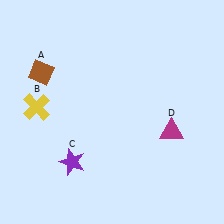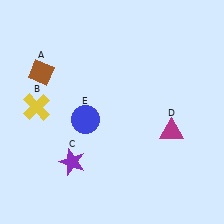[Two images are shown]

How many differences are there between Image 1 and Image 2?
There is 1 difference between the two images.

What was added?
A blue circle (E) was added in Image 2.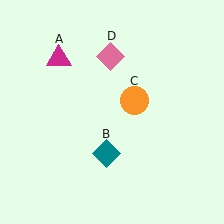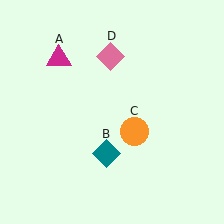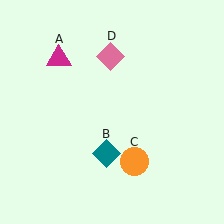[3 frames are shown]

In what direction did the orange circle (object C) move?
The orange circle (object C) moved down.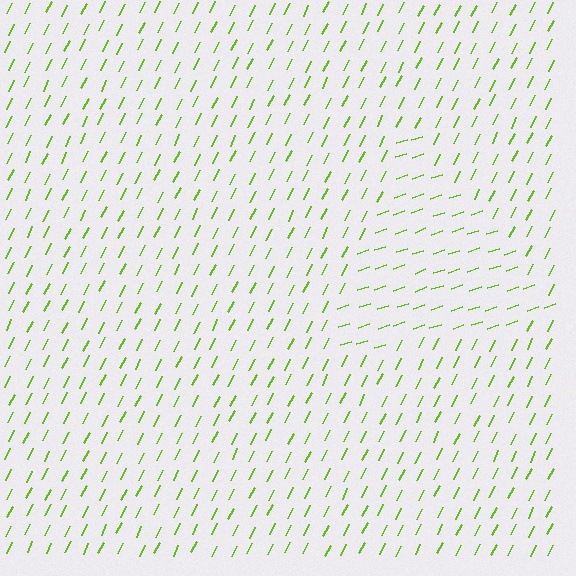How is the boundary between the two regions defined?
The boundary is defined purely by a change in line orientation (approximately 45 degrees difference). All lines are the same color and thickness.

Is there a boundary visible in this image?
Yes, there is a texture boundary formed by a change in line orientation.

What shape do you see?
I see a triangle.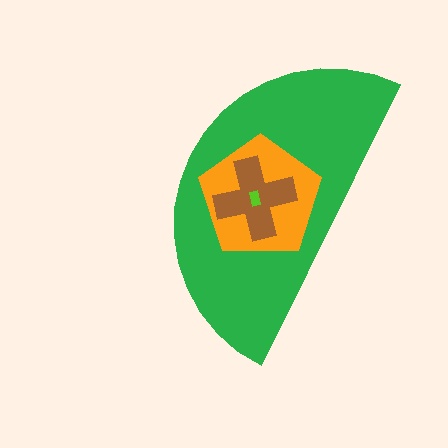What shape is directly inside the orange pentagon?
The brown cross.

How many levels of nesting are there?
4.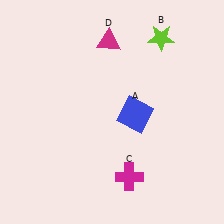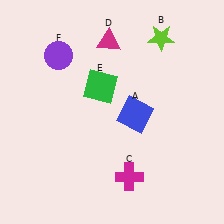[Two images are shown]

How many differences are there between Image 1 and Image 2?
There are 2 differences between the two images.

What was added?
A green square (E), a purple circle (F) were added in Image 2.